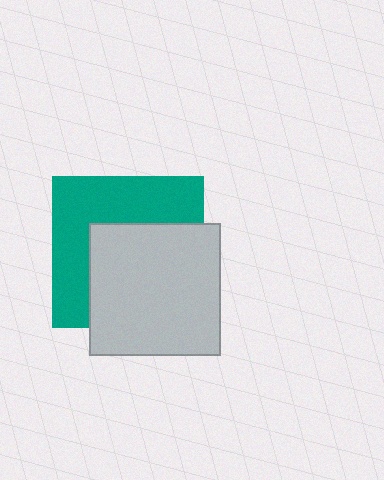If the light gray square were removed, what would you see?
You would see the complete teal square.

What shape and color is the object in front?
The object in front is a light gray square.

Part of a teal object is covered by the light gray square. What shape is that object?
It is a square.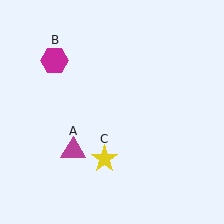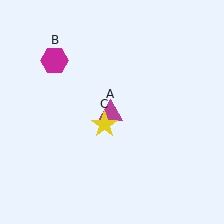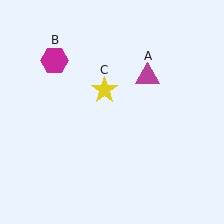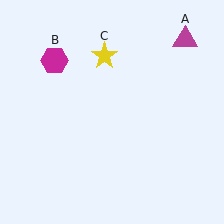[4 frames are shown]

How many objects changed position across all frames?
2 objects changed position: magenta triangle (object A), yellow star (object C).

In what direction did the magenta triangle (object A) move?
The magenta triangle (object A) moved up and to the right.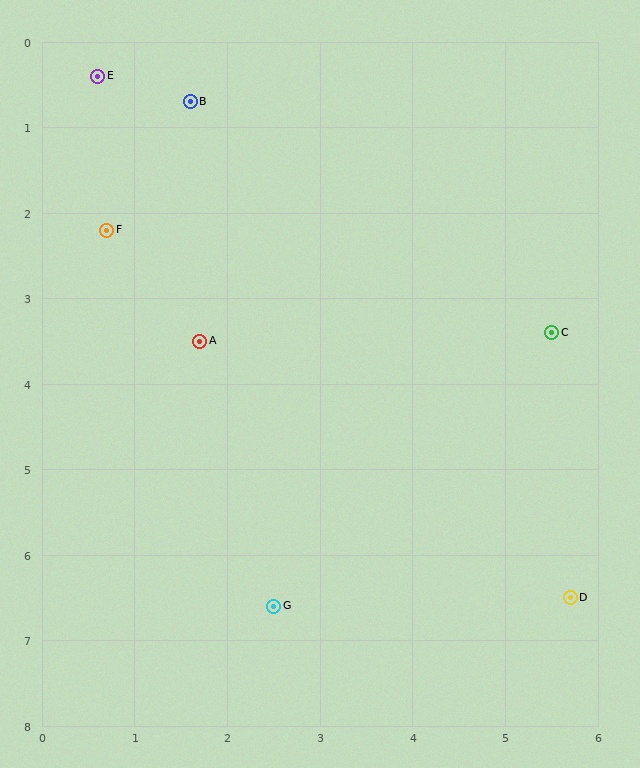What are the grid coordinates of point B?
Point B is at approximately (1.6, 0.7).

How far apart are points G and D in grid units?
Points G and D are about 3.2 grid units apart.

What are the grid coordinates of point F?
Point F is at approximately (0.7, 2.2).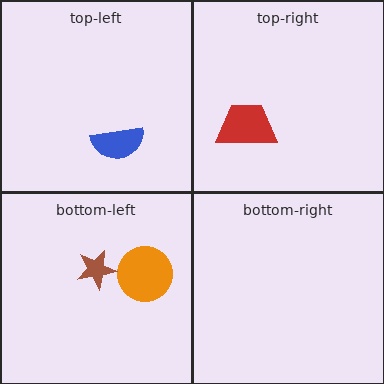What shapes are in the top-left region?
The blue semicircle.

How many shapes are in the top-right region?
1.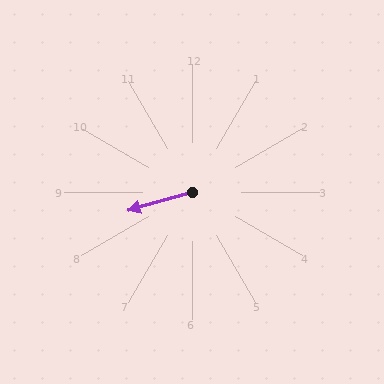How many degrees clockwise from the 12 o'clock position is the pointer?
Approximately 254 degrees.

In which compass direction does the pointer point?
West.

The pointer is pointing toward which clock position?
Roughly 8 o'clock.